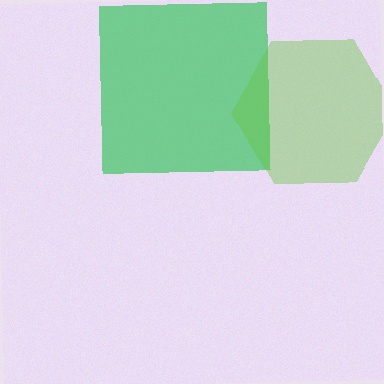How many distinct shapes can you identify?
There are 2 distinct shapes: a green square, a lime hexagon.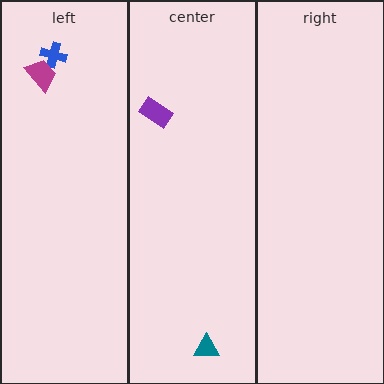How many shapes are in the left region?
2.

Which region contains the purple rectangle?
The center region.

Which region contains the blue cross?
The left region.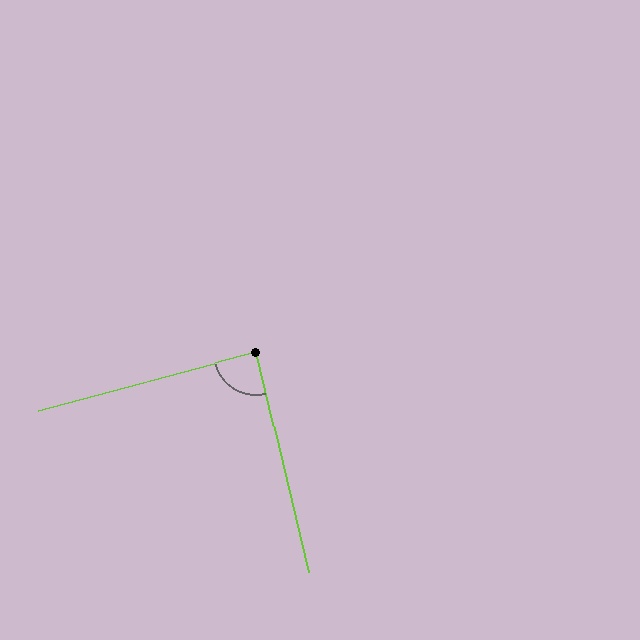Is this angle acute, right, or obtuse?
It is approximately a right angle.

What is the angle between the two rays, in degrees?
Approximately 88 degrees.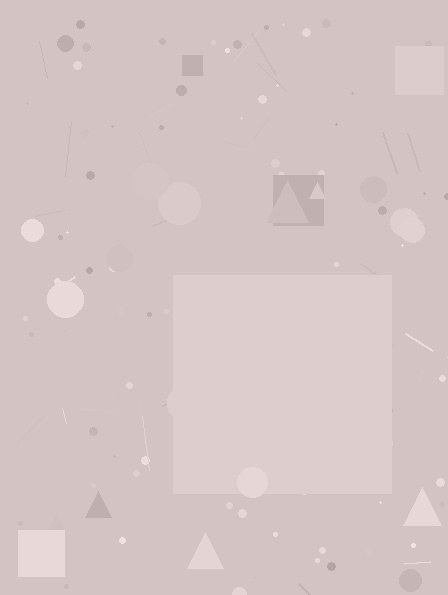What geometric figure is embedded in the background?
A square is embedded in the background.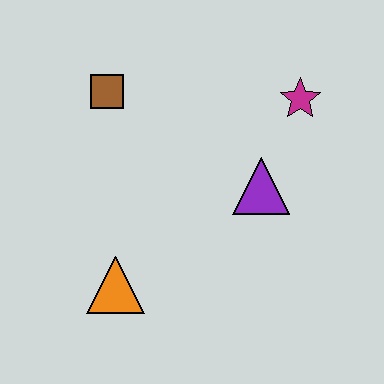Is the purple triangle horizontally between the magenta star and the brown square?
Yes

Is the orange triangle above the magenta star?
No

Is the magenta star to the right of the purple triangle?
Yes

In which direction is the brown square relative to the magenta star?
The brown square is to the left of the magenta star.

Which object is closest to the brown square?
The purple triangle is closest to the brown square.